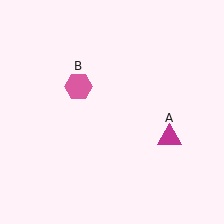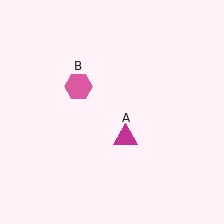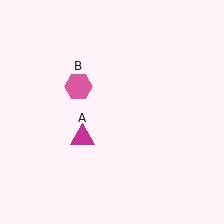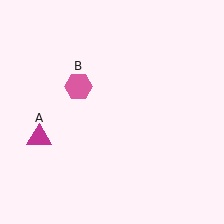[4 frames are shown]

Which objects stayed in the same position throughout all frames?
Pink hexagon (object B) remained stationary.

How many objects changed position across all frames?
1 object changed position: magenta triangle (object A).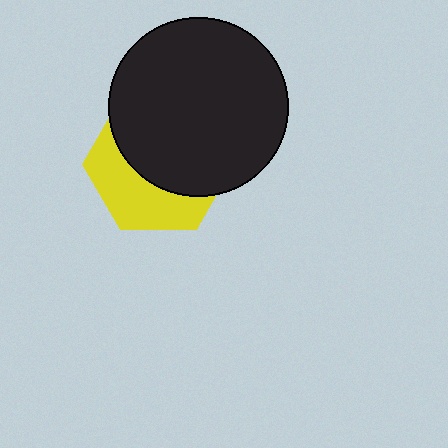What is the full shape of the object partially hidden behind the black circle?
The partially hidden object is a yellow hexagon.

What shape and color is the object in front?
The object in front is a black circle.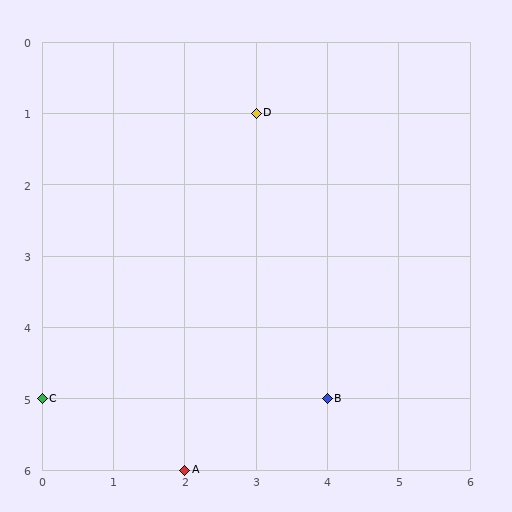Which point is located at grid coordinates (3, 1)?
Point D is at (3, 1).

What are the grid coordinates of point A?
Point A is at grid coordinates (2, 6).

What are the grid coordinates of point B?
Point B is at grid coordinates (4, 5).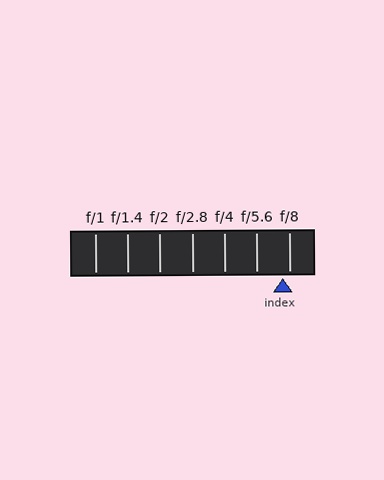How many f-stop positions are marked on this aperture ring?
There are 7 f-stop positions marked.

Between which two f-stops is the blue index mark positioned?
The index mark is between f/5.6 and f/8.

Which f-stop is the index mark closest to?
The index mark is closest to f/8.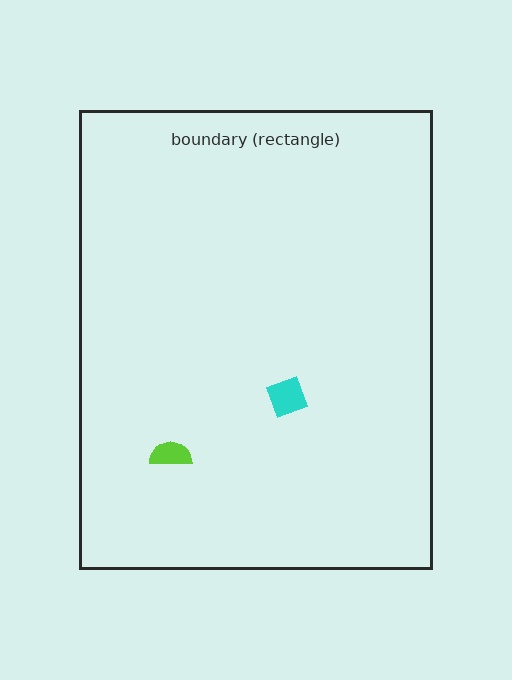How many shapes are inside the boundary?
2 inside, 0 outside.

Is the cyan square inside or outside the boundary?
Inside.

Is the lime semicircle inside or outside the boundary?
Inside.